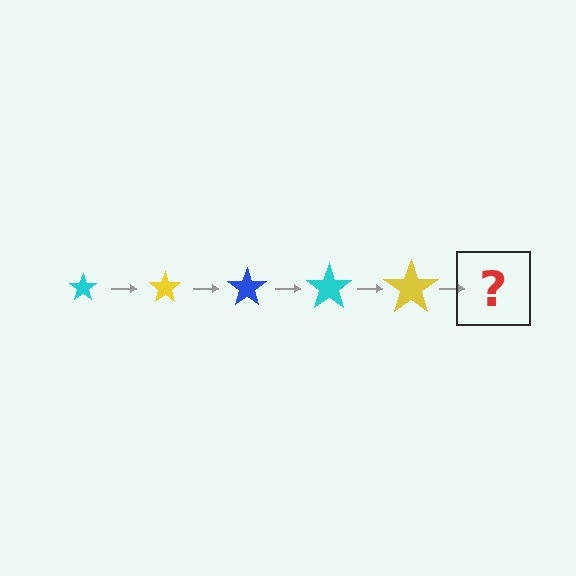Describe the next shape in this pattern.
It should be a blue star, larger than the previous one.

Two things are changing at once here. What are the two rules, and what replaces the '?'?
The two rules are that the star grows larger each step and the color cycles through cyan, yellow, and blue. The '?' should be a blue star, larger than the previous one.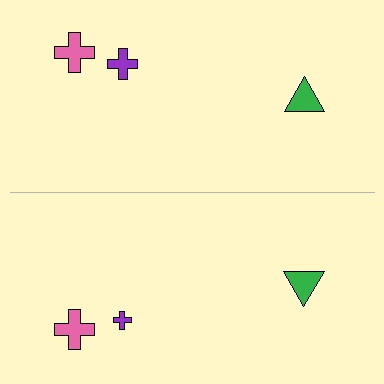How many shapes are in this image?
There are 6 shapes in this image.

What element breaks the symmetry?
The purple cross on the bottom side has a different size than its mirror counterpart.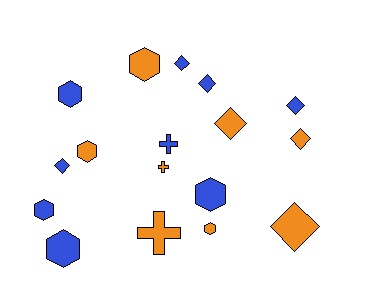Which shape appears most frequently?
Diamond, with 7 objects.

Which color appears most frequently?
Blue, with 9 objects.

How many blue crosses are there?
There is 1 blue cross.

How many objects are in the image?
There are 17 objects.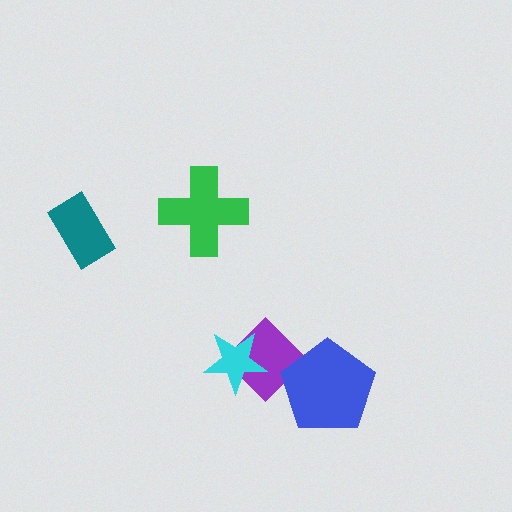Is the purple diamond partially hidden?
Yes, it is partially covered by another shape.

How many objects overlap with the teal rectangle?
0 objects overlap with the teal rectangle.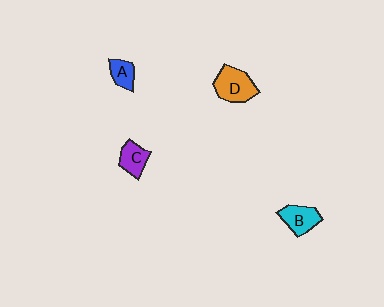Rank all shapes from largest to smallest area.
From largest to smallest: D (orange), B (cyan), C (purple), A (blue).